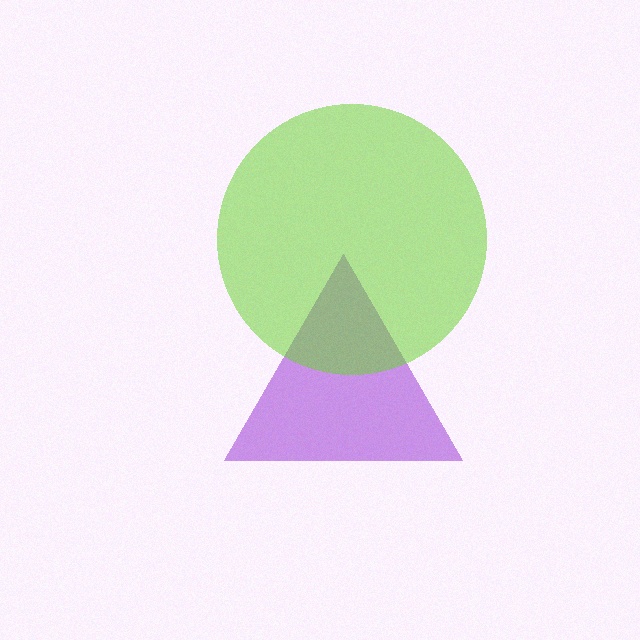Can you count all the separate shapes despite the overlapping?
Yes, there are 2 separate shapes.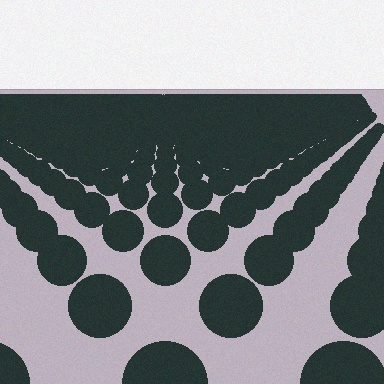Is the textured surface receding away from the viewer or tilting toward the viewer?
The surface is receding away from the viewer. Texture elements get smaller and denser toward the top.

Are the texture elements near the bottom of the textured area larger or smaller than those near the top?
Larger. Near the bottom, elements are closer to the viewer and appear at a bigger on-screen size.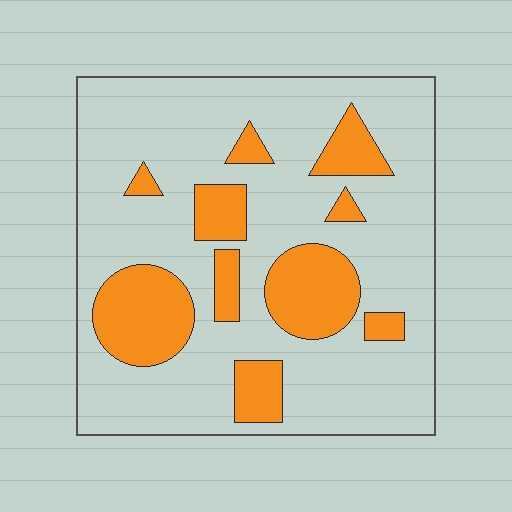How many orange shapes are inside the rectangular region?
10.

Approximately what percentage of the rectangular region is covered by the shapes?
Approximately 25%.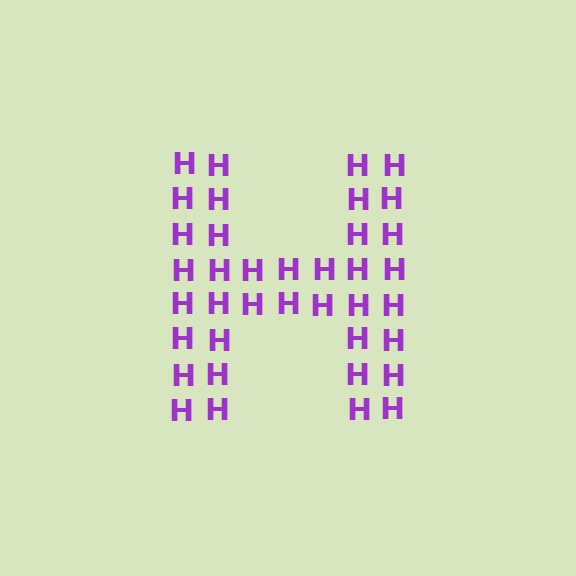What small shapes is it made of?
It is made of small letter H's.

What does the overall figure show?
The overall figure shows the letter H.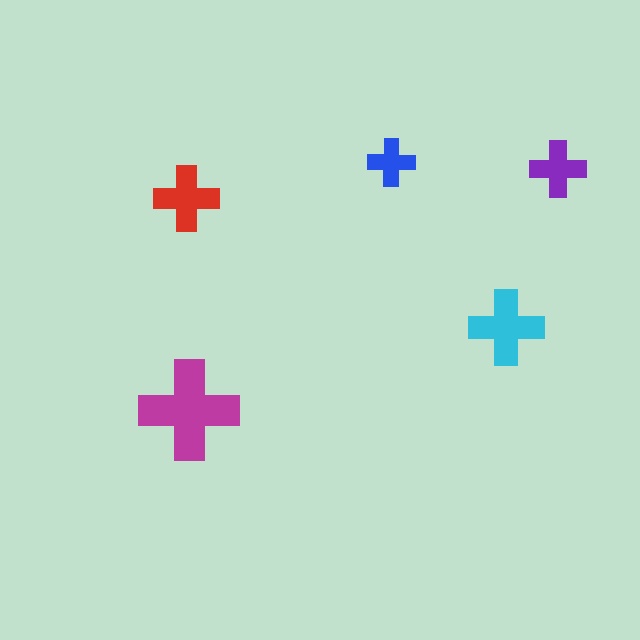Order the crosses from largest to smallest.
the magenta one, the cyan one, the red one, the purple one, the blue one.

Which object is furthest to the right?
The purple cross is rightmost.